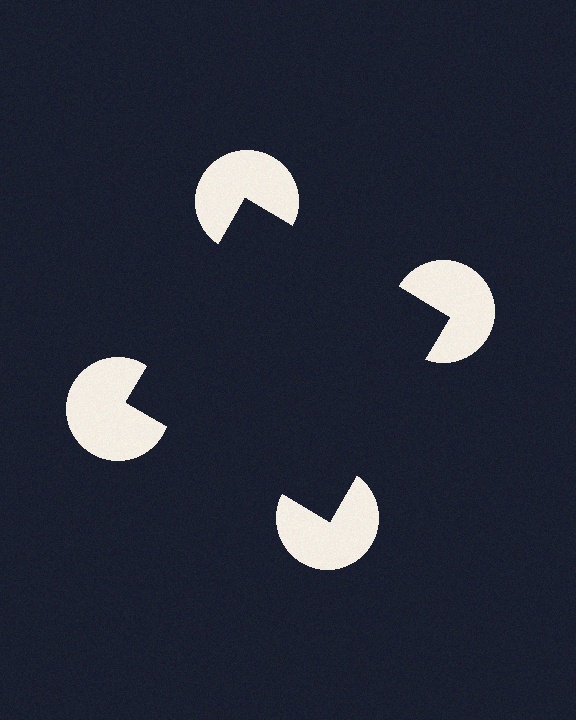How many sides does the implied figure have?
4 sides.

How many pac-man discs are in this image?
There are 4 — one at each vertex of the illusory square.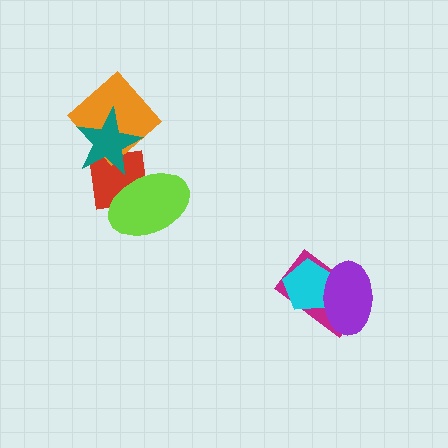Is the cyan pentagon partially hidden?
Yes, it is partially covered by another shape.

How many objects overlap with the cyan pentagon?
2 objects overlap with the cyan pentagon.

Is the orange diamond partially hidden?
Yes, it is partially covered by another shape.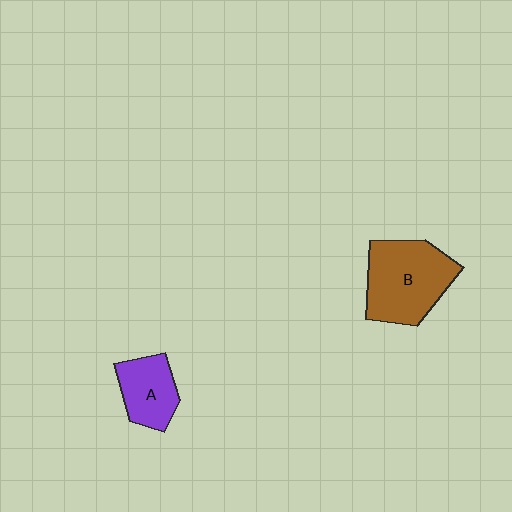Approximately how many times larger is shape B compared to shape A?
Approximately 1.7 times.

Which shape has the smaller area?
Shape A (purple).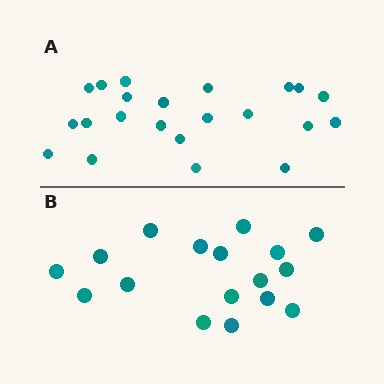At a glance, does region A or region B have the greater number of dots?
Region A (the top region) has more dots.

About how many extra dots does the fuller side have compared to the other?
Region A has about 5 more dots than region B.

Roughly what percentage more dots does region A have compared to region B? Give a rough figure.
About 30% more.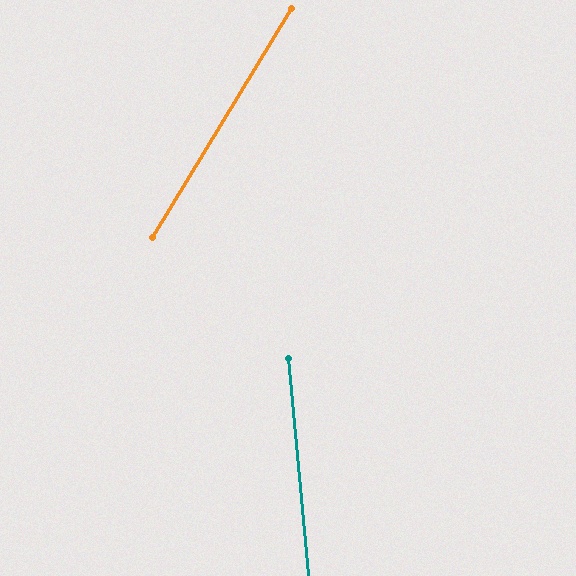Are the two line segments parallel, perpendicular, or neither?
Neither parallel nor perpendicular — they differ by about 36°.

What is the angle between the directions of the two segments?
Approximately 36 degrees.